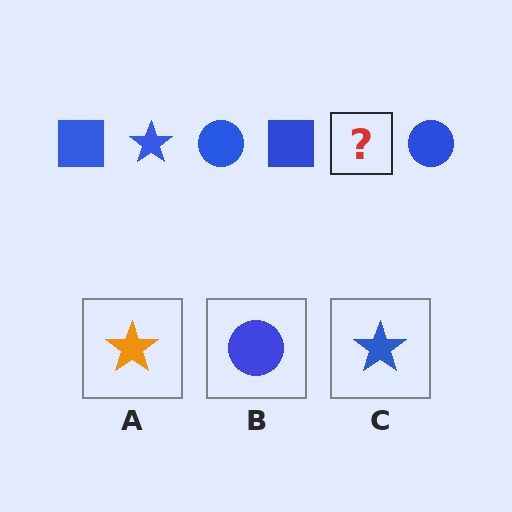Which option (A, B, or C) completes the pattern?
C.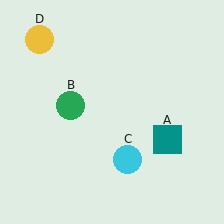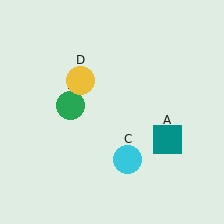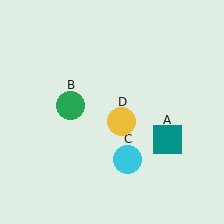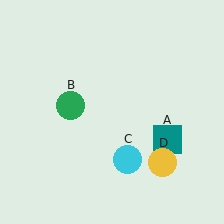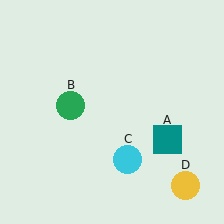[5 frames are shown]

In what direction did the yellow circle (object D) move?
The yellow circle (object D) moved down and to the right.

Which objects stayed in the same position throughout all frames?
Teal square (object A) and green circle (object B) and cyan circle (object C) remained stationary.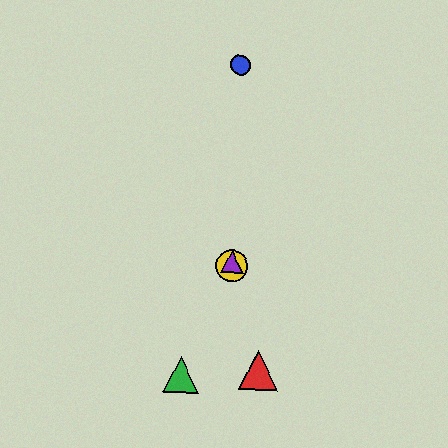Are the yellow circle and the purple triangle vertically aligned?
Yes, both are at x≈232.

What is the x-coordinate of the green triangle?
The green triangle is at x≈181.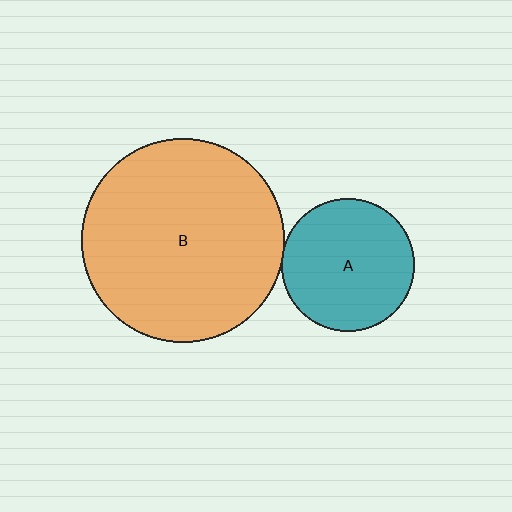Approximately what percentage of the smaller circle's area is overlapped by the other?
Approximately 5%.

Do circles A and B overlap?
Yes.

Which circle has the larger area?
Circle B (orange).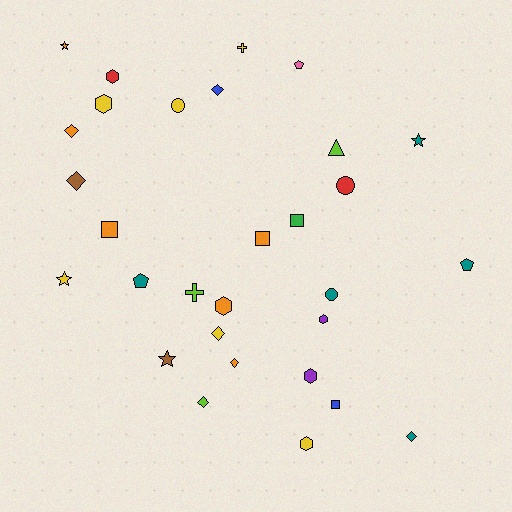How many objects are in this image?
There are 30 objects.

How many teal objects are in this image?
There are 5 teal objects.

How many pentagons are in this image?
There are 3 pentagons.